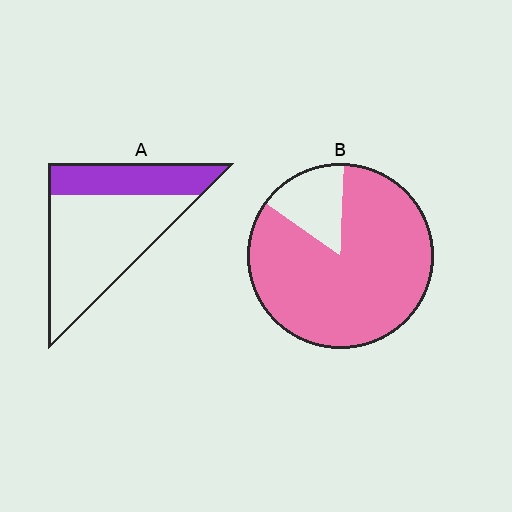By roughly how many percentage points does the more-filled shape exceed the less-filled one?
By roughly 55 percentage points (B over A).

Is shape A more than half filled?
No.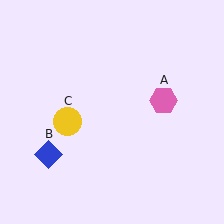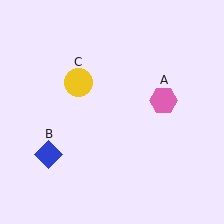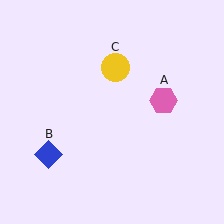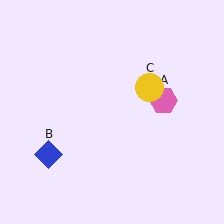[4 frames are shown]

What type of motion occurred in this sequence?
The yellow circle (object C) rotated clockwise around the center of the scene.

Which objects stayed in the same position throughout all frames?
Pink hexagon (object A) and blue diamond (object B) remained stationary.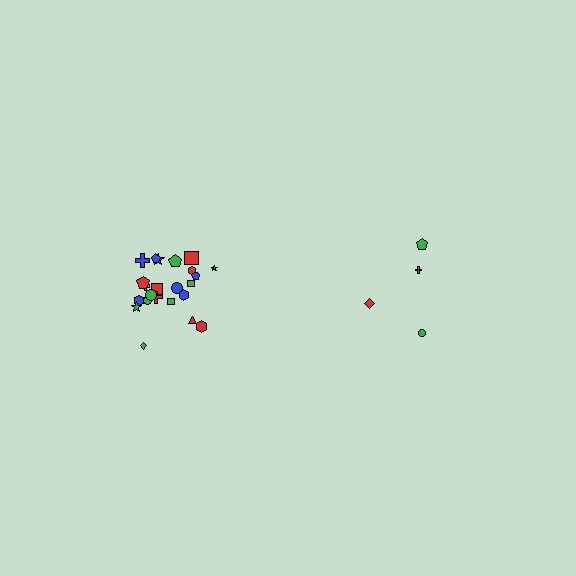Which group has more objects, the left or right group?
The left group.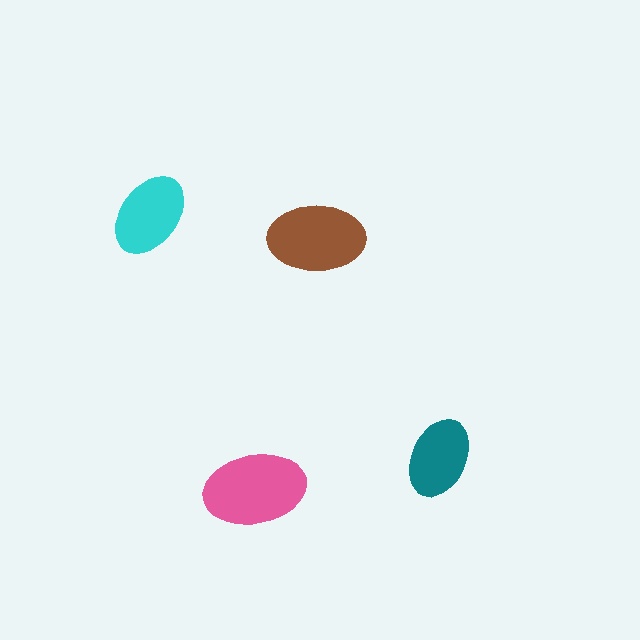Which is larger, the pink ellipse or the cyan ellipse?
The pink one.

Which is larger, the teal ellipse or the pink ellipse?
The pink one.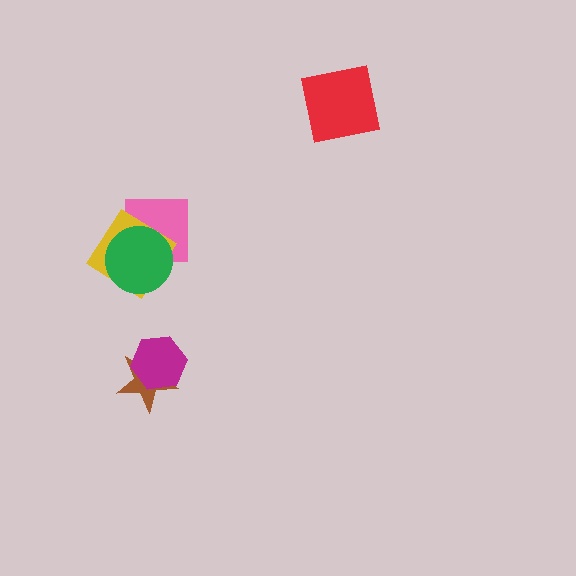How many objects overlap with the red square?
0 objects overlap with the red square.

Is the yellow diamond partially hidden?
Yes, it is partially covered by another shape.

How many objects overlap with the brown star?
1 object overlaps with the brown star.